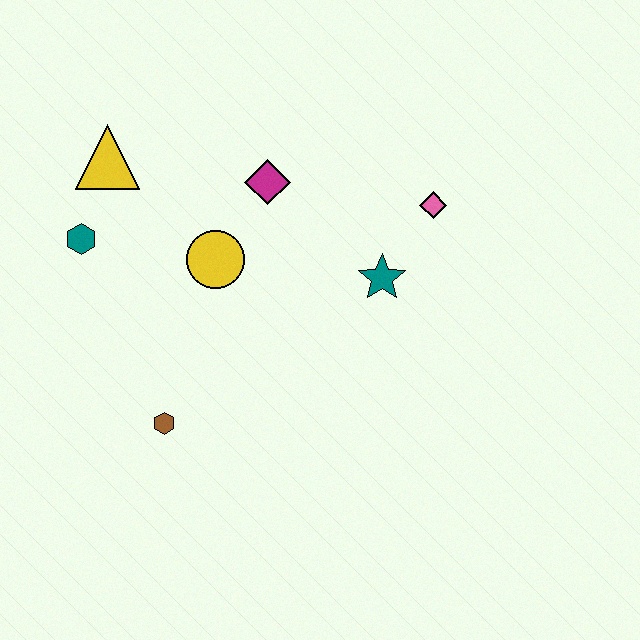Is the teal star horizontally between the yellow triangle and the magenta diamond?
No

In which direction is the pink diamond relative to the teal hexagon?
The pink diamond is to the right of the teal hexagon.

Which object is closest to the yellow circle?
The magenta diamond is closest to the yellow circle.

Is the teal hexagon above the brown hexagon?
Yes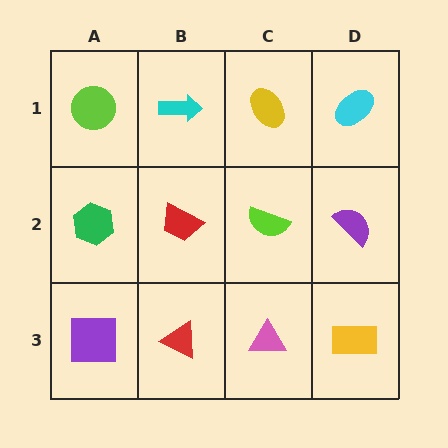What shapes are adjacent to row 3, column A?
A green hexagon (row 2, column A), a red triangle (row 3, column B).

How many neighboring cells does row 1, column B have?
3.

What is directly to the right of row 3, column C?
A yellow rectangle.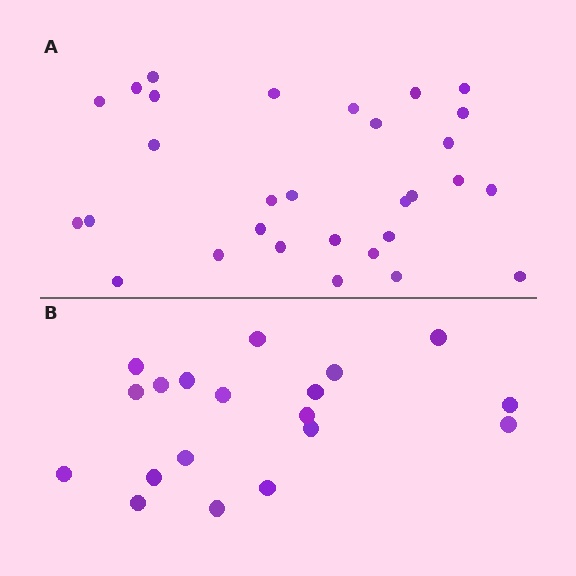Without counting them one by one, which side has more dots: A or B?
Region A (the top region) has more dots.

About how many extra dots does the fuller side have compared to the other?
Region A has roughly 12 or so more dots than region B.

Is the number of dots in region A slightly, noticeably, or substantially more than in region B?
Region A has substantially more. The ratio is roughly 1.6 to 1.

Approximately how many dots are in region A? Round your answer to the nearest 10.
About 30 dots.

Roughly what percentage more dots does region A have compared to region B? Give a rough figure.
About 60% more.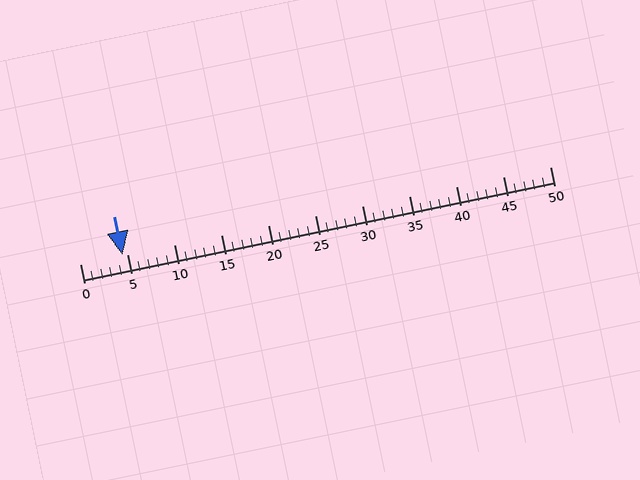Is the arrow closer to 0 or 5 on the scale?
The arrow is closer to 5.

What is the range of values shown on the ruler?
The ruler shows values from 0 to 50.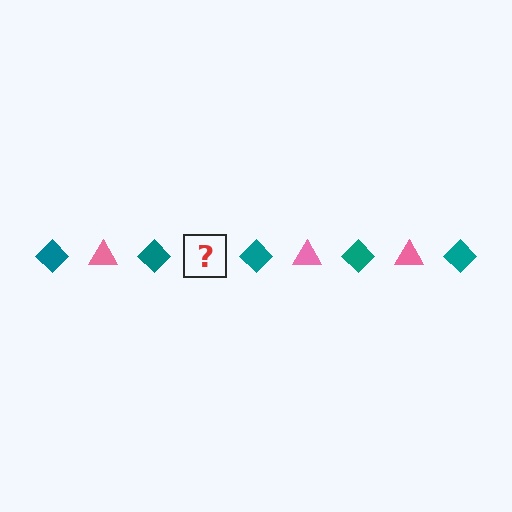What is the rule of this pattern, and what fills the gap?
The rule is that the pattern alternates between teal diamond and pink triangle. The gap should be filled with a pink triangle.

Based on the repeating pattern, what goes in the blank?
The blank should be a pink triangle.